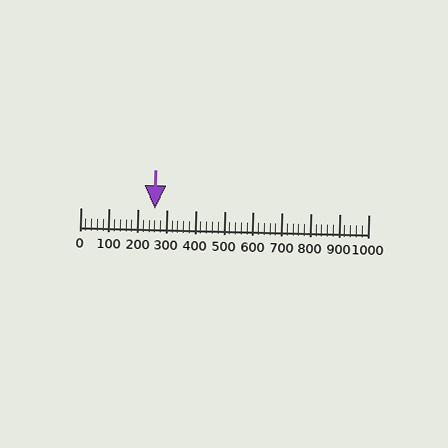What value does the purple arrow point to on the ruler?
The purple arrow points to approximately 260.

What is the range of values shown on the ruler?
The ruler shows values from 0 to 1000.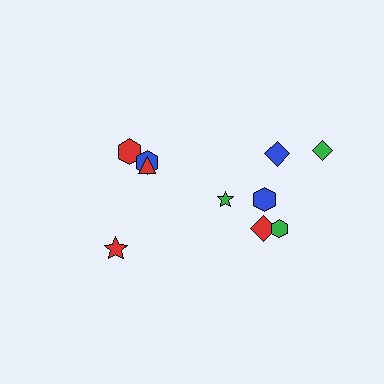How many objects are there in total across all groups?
There are 10 objects.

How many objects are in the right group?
There are 6 objects.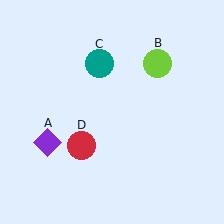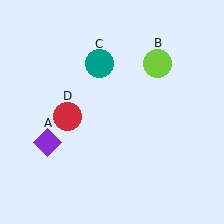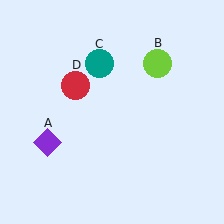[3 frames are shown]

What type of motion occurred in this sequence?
The red circle (object D) rotated clockwise around the center of the scene.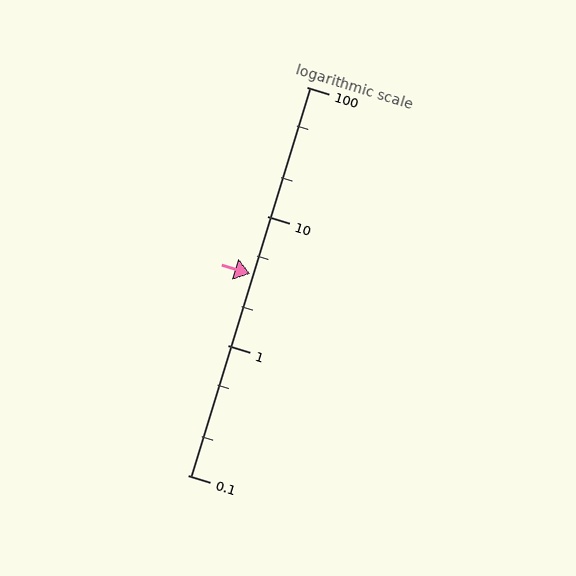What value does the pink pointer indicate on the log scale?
The pointer indicates approximately 3.6.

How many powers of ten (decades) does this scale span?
The scale spans 3 decades, from 0.1 to 100.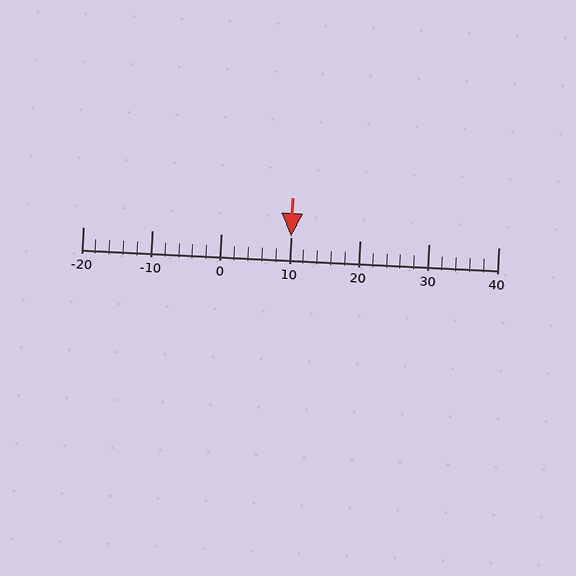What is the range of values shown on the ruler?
The ruler shows values from -20 to 40.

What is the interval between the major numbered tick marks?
The major tick marks are spaced 10 units apart.